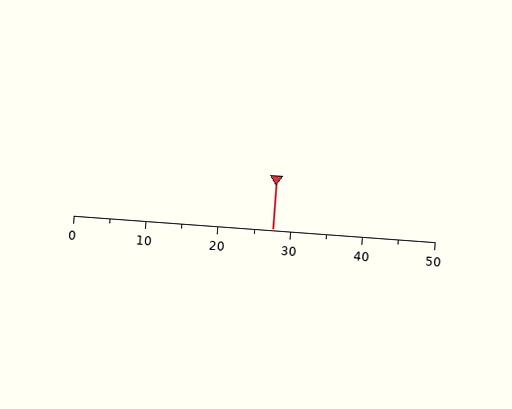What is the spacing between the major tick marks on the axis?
The major ticks are spaced 10 apart.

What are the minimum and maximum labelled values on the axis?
The axis runs from 0 to 50.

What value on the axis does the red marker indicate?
The marker indicates approximately 27.5.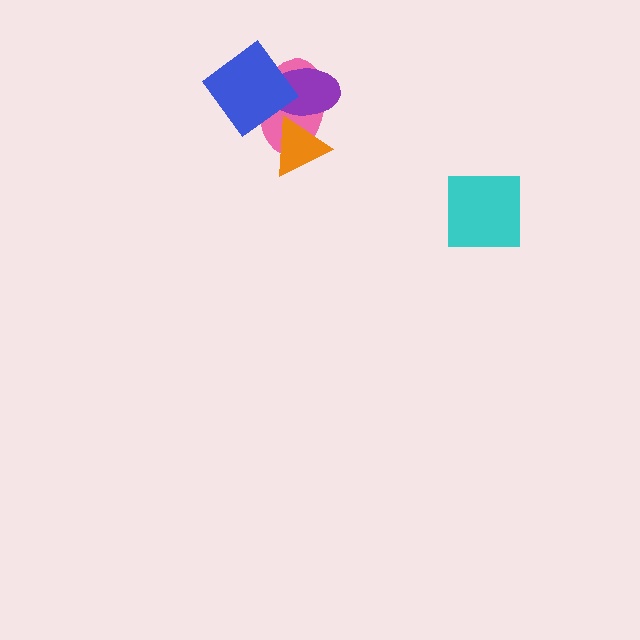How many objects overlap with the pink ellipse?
3 objects overlap with the pink ellipse.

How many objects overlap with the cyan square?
0 objects overlap with the cyan square.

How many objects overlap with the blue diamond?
2 objects overlap with the blue diamond.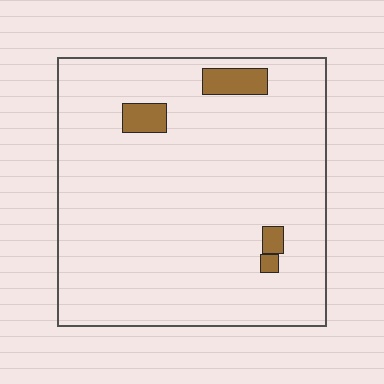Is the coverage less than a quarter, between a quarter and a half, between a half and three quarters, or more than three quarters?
Less than a quarter.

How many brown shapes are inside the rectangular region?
4.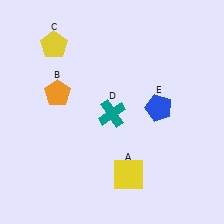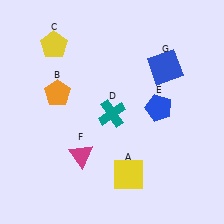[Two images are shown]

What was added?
A magenta triangle (F), a blue square (G) were added in Image 2.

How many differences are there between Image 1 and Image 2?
There are 2 differences between the two images.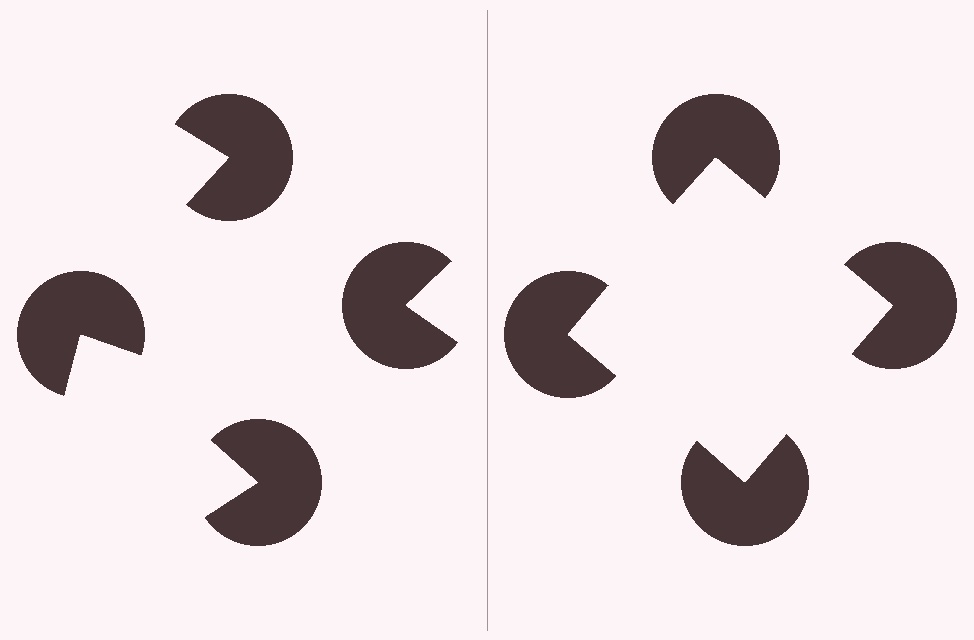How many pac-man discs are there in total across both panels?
8 — 4 on each side.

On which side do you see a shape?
An illusory square appears on the right side. On the left side the wedge cuts are rotated, so no coherent shape forms.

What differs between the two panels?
The pac-man discs are positioned identically on both sides; only the wedge orientations differ. On the right they align to a square; on the left they are misaligned.